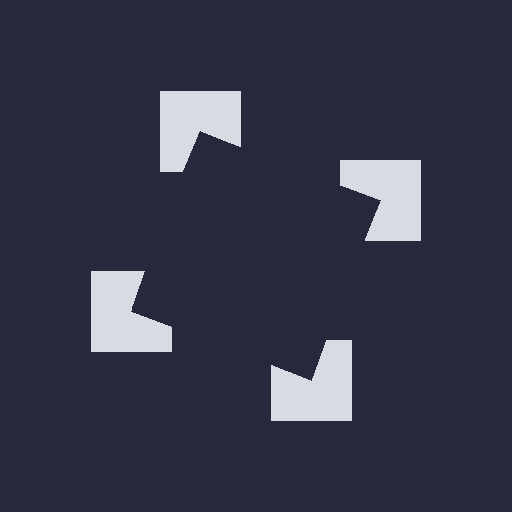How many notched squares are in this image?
There are 4 — one at each vertex of the illusory square.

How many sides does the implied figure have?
4 sides.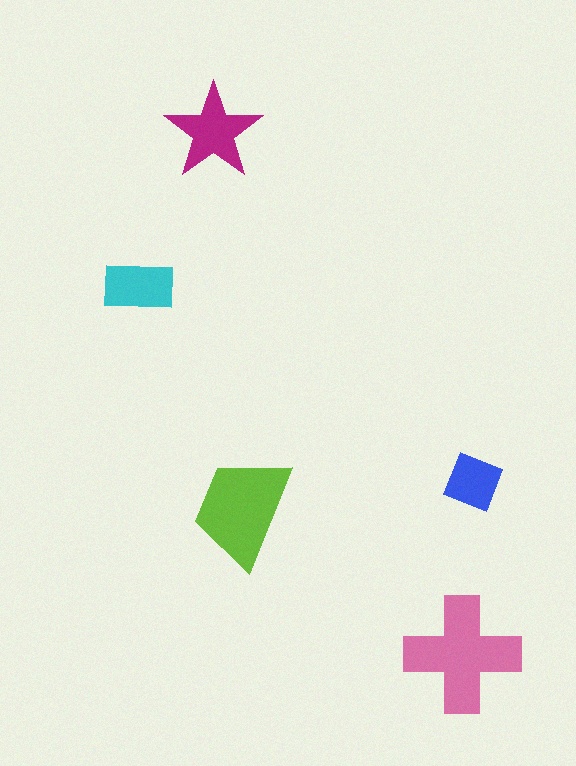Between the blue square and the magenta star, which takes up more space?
The magenta star.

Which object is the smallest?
The blue square.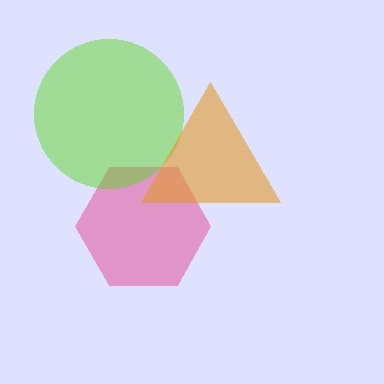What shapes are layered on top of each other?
The layered shapes are: a pink hexagon, a lime circle, an orange triangle.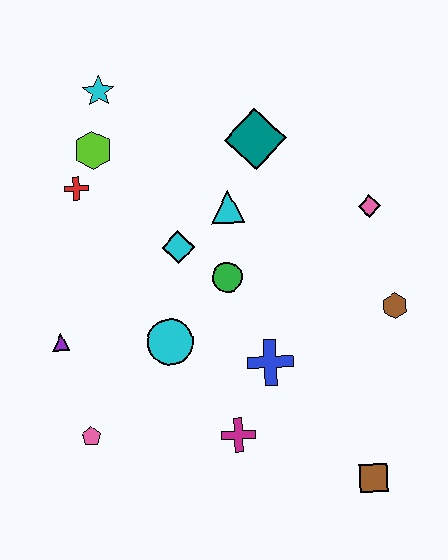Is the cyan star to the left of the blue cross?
Yes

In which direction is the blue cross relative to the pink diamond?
The blue cross is below the pink diamond.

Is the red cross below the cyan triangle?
No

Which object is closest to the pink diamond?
The brown hexagon is closest to the pink diamond.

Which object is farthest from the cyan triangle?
The brown square is farthest from the cyan triangle.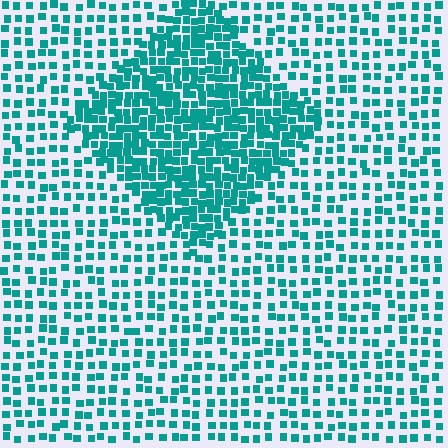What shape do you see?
I see a diamond.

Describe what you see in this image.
The image contains small teal elements arranged at two different densities. A diamond-shaped region is visible where the elements are more densely packed than the surrounding area.